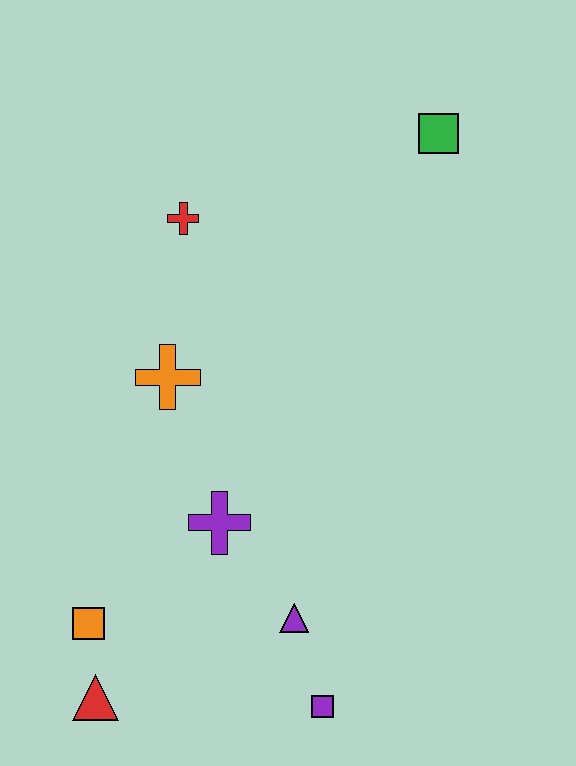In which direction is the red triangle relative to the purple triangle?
The red triangle is to the left of the purple triangle.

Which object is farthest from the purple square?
The green square is farthest from the purple square.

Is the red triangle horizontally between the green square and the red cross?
No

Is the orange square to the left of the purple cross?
Yes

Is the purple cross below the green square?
Yes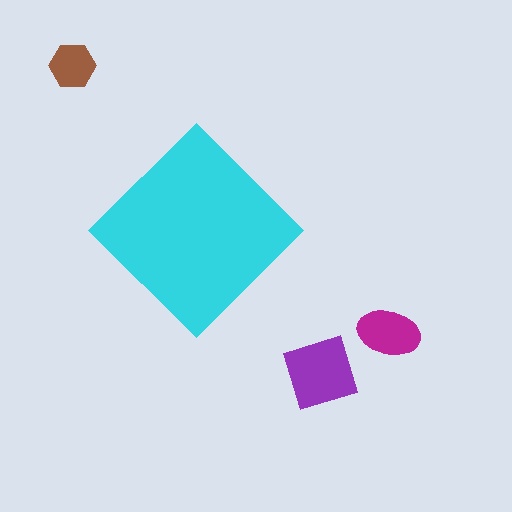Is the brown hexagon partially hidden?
No, the brown hexagon is fully visible.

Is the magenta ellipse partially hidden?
No, the magenta ellipse is fully visible.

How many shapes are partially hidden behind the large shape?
0 shapes are partially hidden.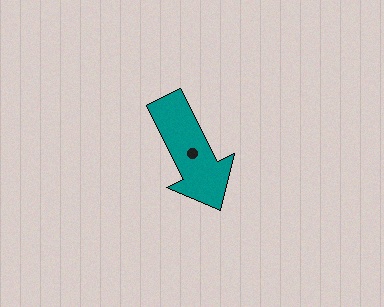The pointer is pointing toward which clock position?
Roughly 5 o'clock.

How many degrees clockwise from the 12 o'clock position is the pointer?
Approximately 153 degrees.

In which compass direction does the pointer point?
Southeast.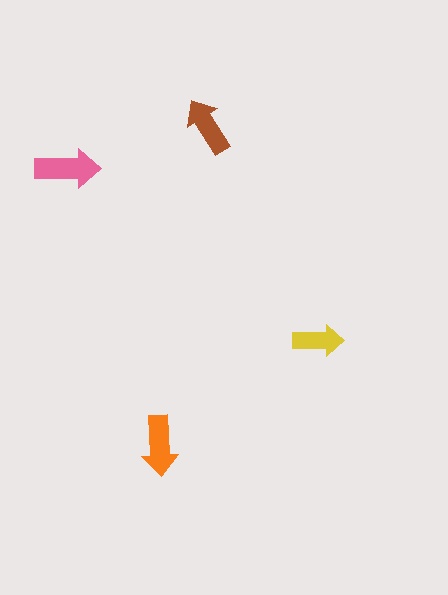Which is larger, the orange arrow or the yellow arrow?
The orange one.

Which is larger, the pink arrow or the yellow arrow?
The pink one.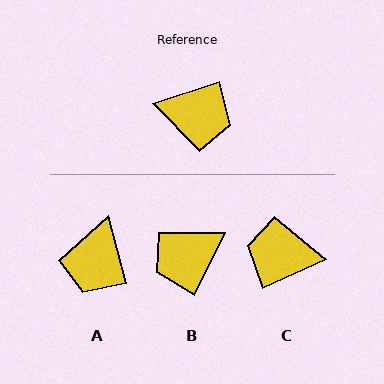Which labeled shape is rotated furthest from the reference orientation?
C, about 173 degrees away.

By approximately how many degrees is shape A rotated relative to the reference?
Approximately 92 degrees clockwise.